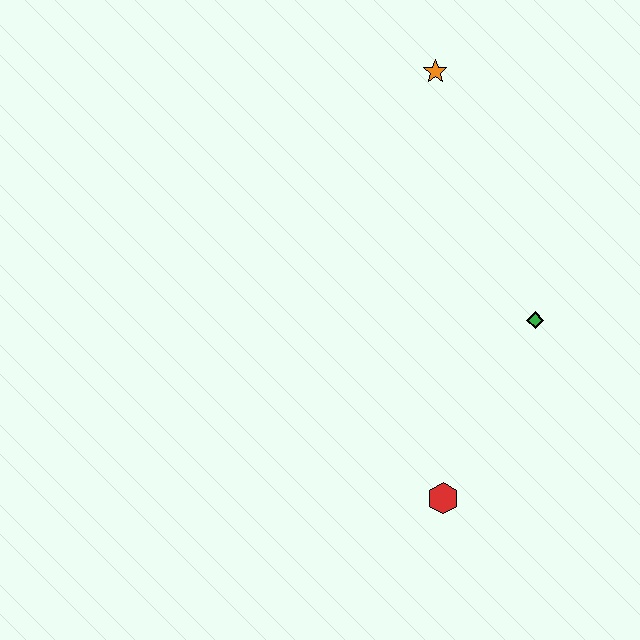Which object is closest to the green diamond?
The red hexagon is closest to the green diamond.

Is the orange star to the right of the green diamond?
No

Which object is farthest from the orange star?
The red hexagon is farthest from the orange star.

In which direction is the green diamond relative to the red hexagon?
The green diamond is above the red hexagon.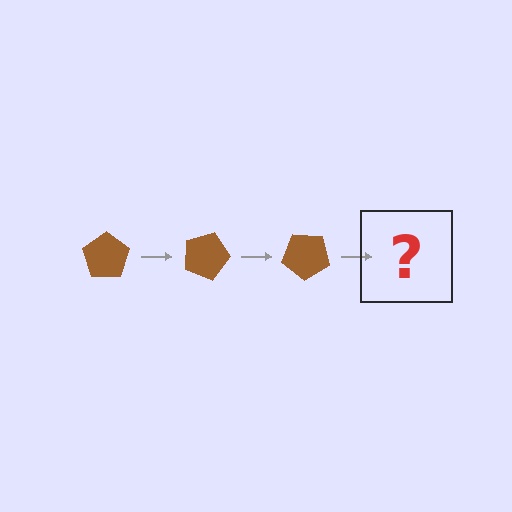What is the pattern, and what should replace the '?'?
The pattern is that the pentagon rotates 20 degrees each step. The '?' should be a brown pentagon rotated 60 degrees.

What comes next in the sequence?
The next element should be a brown pentagon rotated 60 degrees.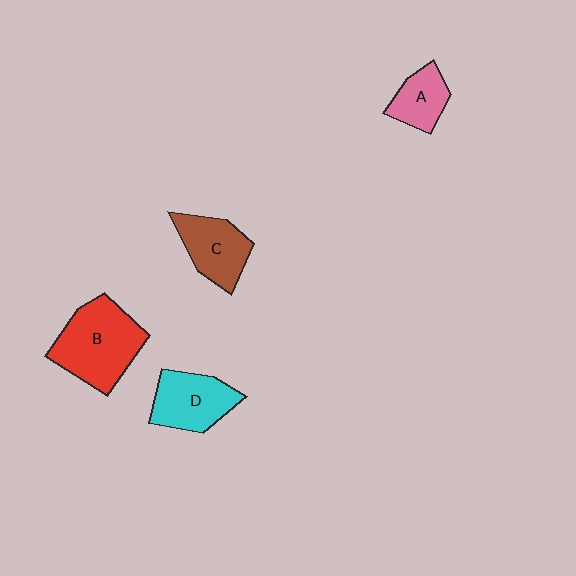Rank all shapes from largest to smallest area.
From largest to smallest: B (red), D (cyan), C (brown), A (pink).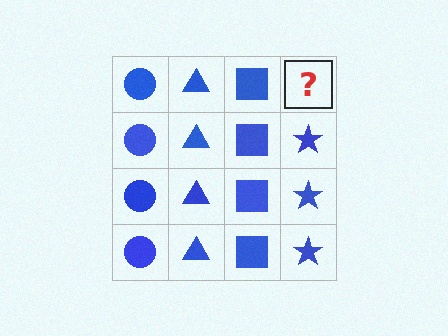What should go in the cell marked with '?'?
The missing cell should contain a blue star.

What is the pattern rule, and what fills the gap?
The rule is that each column has a consistent shape. The gap should be filled with a blue star.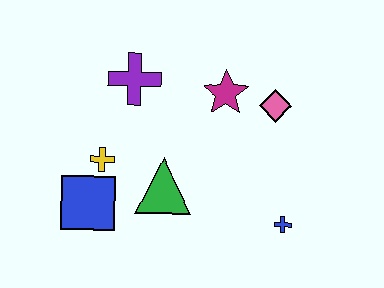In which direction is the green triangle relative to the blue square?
The green triangle is to the right of the blue square.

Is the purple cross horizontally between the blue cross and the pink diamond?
No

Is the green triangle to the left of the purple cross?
No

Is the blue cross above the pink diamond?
No